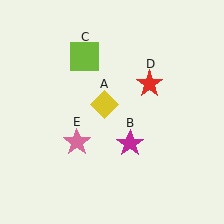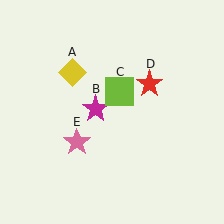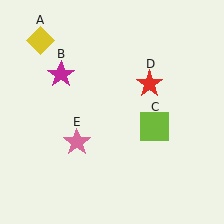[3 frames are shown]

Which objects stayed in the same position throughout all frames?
Red star (object D) and pink star (object E) remained stationary.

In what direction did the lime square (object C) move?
The lime square (object C) moved down and to the right.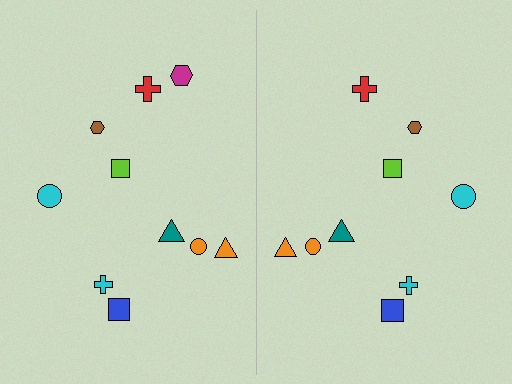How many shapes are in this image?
There are 19 shapes in this image.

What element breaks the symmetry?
A magenta hexagon is missing from the right side.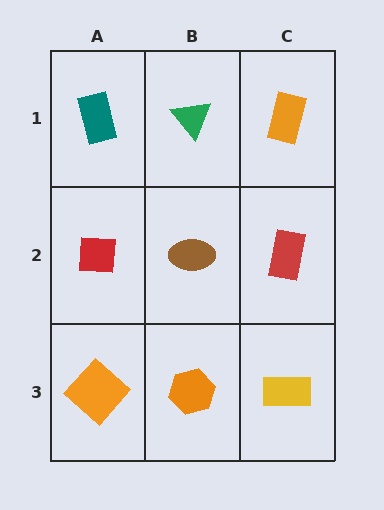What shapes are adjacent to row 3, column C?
A red rectangle (row 2, column C), an orange hexagon (row 3, column B).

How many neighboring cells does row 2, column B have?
4.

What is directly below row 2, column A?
An orange diamond.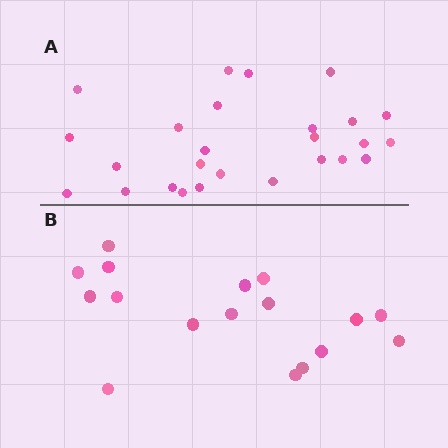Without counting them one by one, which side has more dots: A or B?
Region A (the top region) has more dots.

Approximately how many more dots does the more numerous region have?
Region A has roughly 8 or so more dots than region B.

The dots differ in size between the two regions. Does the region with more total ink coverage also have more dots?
No. Region B has more total ink coverage because its dots are larger, but region A actually contains more individual dots. Total area can be misleading — the number of items is what matters here.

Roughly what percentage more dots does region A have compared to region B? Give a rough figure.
About 55% more.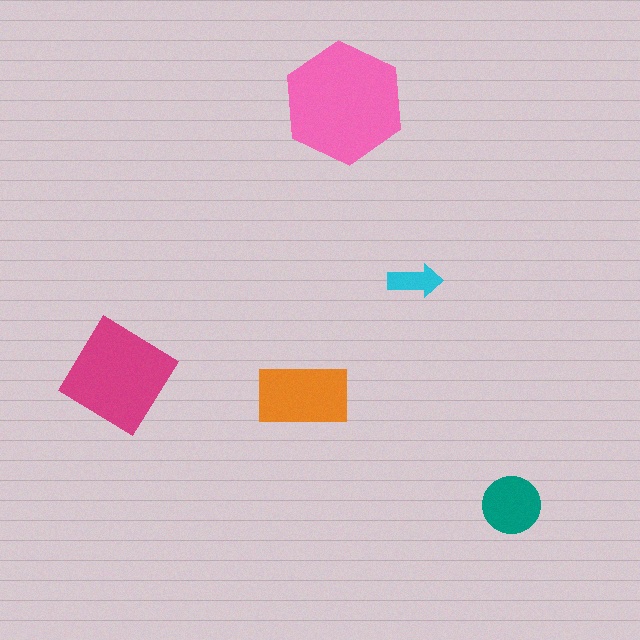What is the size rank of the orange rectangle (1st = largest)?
3rd.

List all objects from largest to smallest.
The pink hexagon, the magenta diamond, the orange rectangle, the teal circle, the cyan arrow.